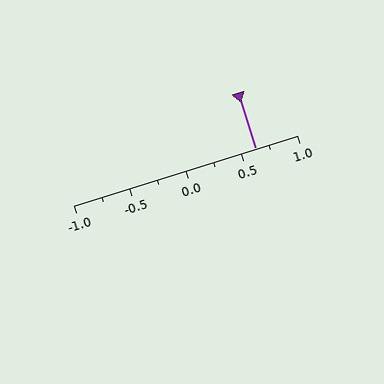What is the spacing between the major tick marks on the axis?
The major ticks are spaced 0.5 apart.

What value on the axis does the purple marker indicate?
The marker indicates approximately 0.62.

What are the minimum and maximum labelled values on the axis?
The axis runs from -1.0 to 1.0.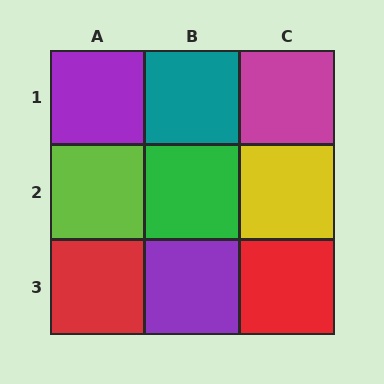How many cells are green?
1 cell is green.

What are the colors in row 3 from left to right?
Red, purple, red.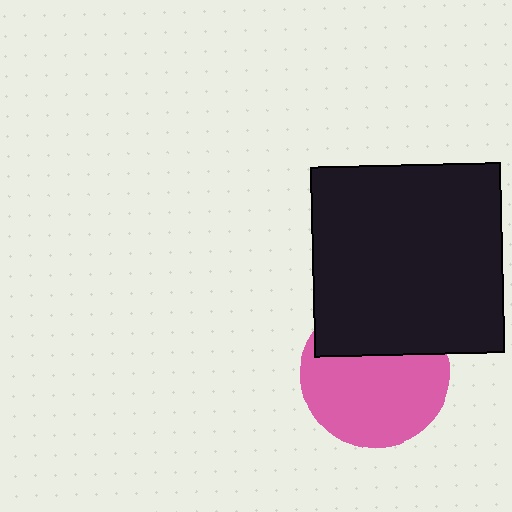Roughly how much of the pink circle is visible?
Most of it is visible (roughly 65%).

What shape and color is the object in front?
The object in front is a black square.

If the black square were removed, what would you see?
You would see the complete pink circle.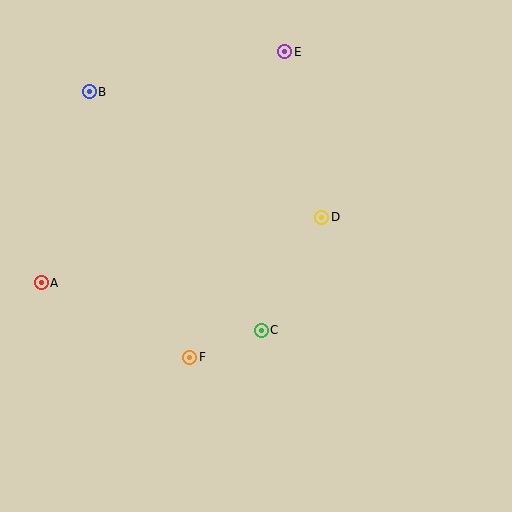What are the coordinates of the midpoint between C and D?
The midpoint between C and D is at (291, 274).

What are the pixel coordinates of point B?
Point B is at (89, 92).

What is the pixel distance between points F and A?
The distance between F and A is 166 pixels.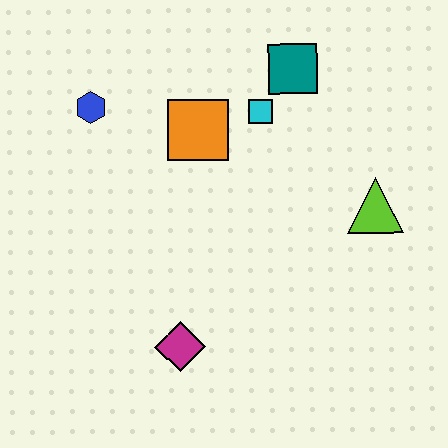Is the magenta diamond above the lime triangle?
No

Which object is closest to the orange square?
The cyan square is closest to the orange square.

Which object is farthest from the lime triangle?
The blue hexagon is farthest from the lime triangle.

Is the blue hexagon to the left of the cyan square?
Yes